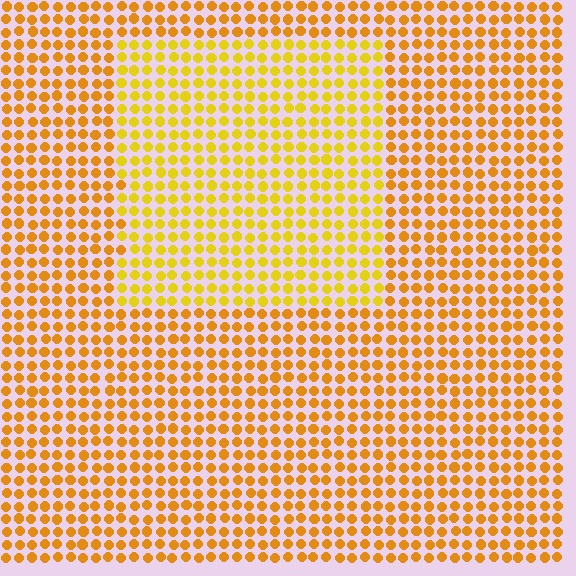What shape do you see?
I see a rectangle.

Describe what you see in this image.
The image is filled with small orange elements in a uniform arrangement. A rectangle-shaped region is visible where the elements are tinted to a slightly different hue, forming a subtle color boundary.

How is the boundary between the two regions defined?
The boundary is defined purely by a slight shift in hue (about 20 degrees). Spacing, size, and orientation are identical on both sides.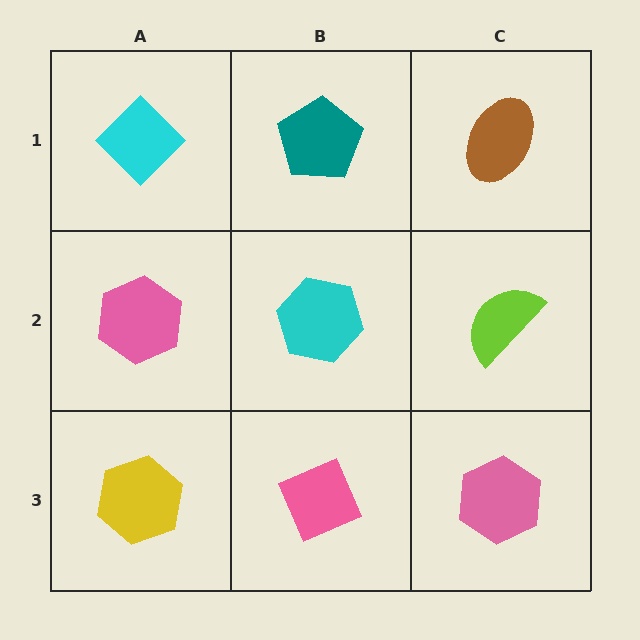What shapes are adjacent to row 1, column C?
A lime semicircle (row 2, column C), a teal pentagon (row 1, column B).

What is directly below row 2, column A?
A yellow hexagon.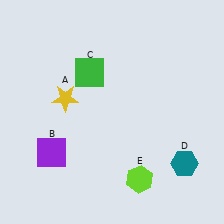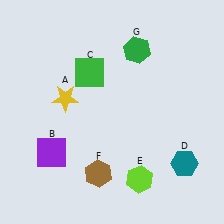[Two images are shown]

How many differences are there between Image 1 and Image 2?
There are 2 differences between the two images.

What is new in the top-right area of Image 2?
A green hexagon (G) was added in the top-right area of Image 2.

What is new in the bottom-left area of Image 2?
A brown hexagon (F) was added in the bottom-left area of Image 2.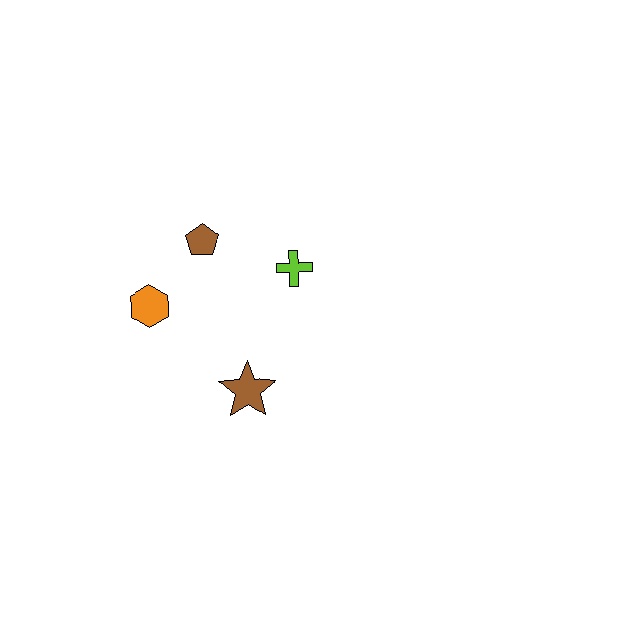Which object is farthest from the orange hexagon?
The lime cross is farthest from the orange hexagon.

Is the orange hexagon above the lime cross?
No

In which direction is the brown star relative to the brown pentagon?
The brown star is below the brown pentagon.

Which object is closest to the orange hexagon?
The brown pentagon is closest to the orange hexagon.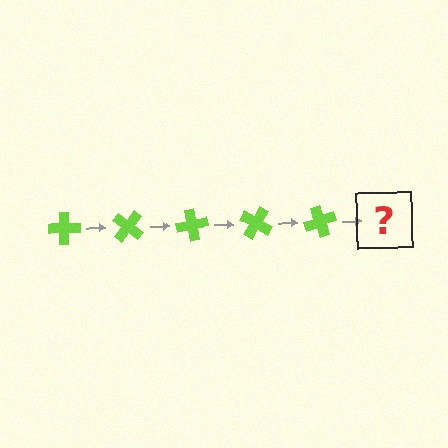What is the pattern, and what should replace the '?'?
The pattern is that the cross rotates 40 degrees each step. The '?' should be a lime cross rotated 200 degrees.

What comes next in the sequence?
The next element should be a lime cross rotated 200 degrees.